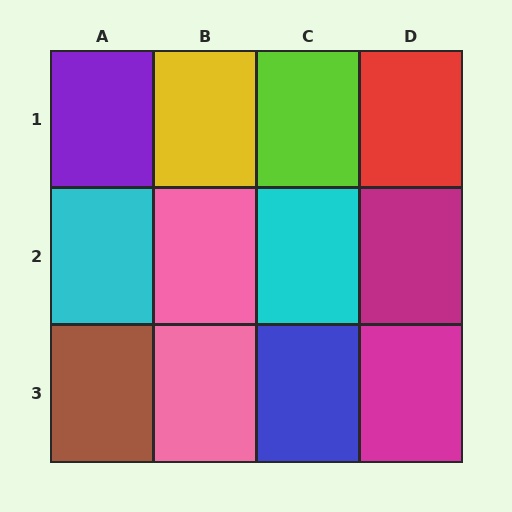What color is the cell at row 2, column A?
Cyan.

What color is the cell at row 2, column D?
Magenta.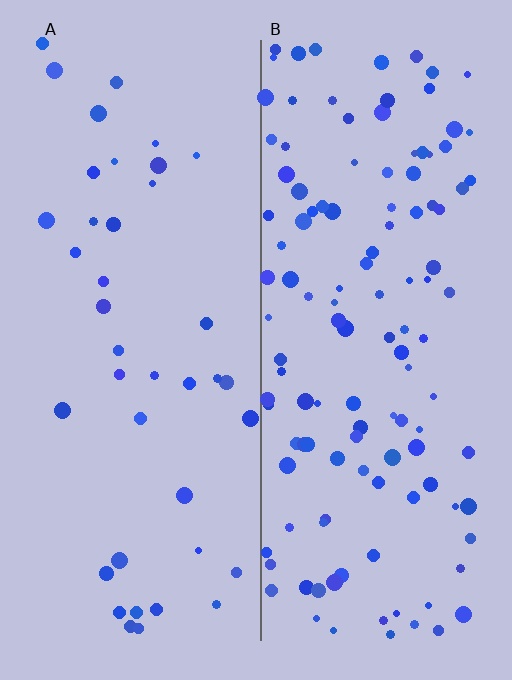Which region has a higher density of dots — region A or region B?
B (the right).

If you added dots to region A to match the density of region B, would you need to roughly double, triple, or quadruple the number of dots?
Approximately triple.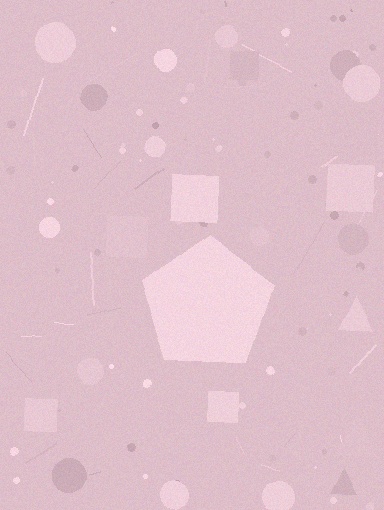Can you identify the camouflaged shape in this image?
The camouflaged shape is a pentagon.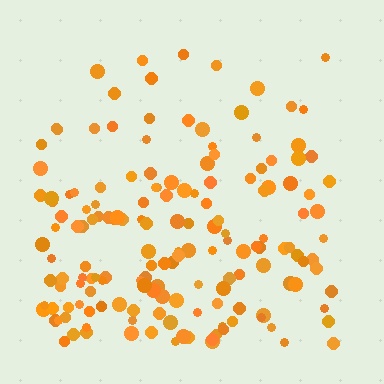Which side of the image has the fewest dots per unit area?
The top.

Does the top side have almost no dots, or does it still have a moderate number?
Still a moderate number, just noticeably fewer than the bottom.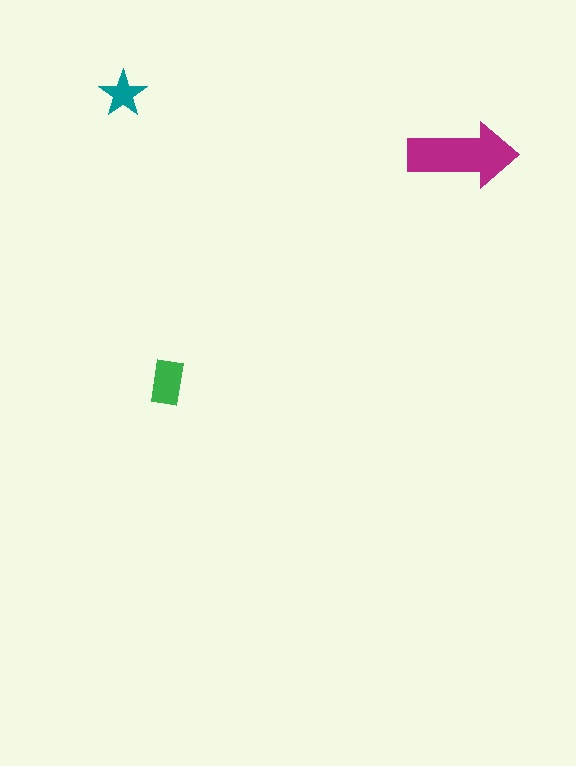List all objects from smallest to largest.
The teal star, the green rectangle, the magenta arrow.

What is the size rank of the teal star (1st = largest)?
3rd.